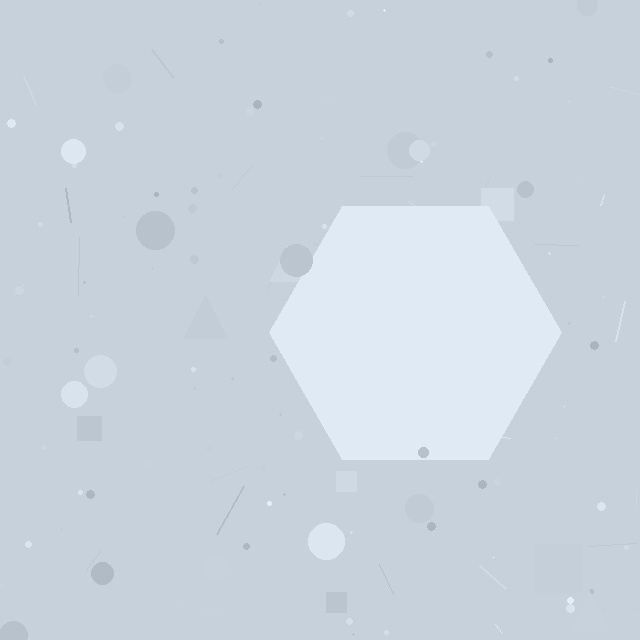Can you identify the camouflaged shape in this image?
The camouflaged shape is a hexagon.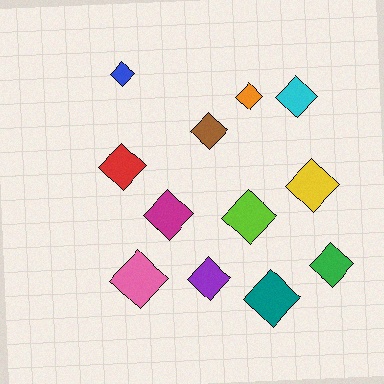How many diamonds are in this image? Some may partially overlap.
There are 12 diamonds.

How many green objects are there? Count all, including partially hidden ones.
There is 1 green object.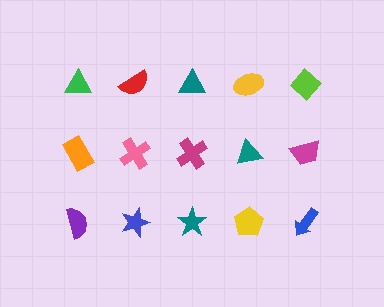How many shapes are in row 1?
5 shapes.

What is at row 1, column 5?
A lime diamond.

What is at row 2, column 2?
A pink cross.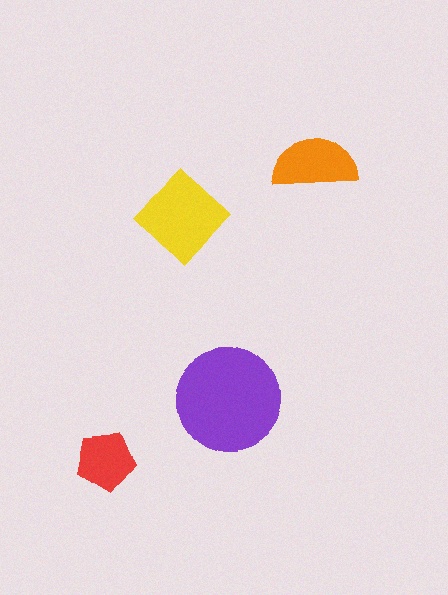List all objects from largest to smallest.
The purple circle, the yellow diamond, the orange semicircle, the red pentagon.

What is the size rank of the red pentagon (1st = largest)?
4th.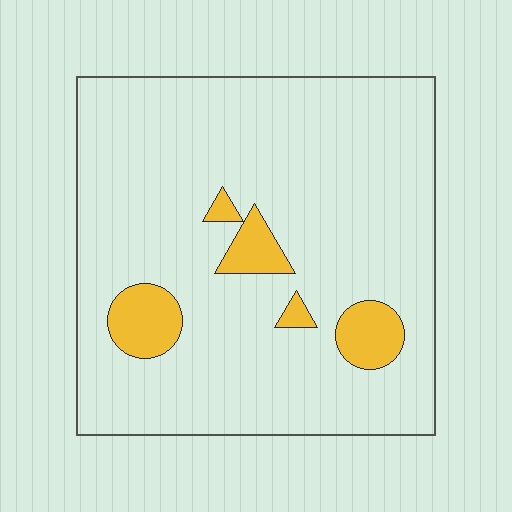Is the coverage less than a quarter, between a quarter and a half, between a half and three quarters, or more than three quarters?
Less than a quarter.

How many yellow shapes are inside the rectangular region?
5.